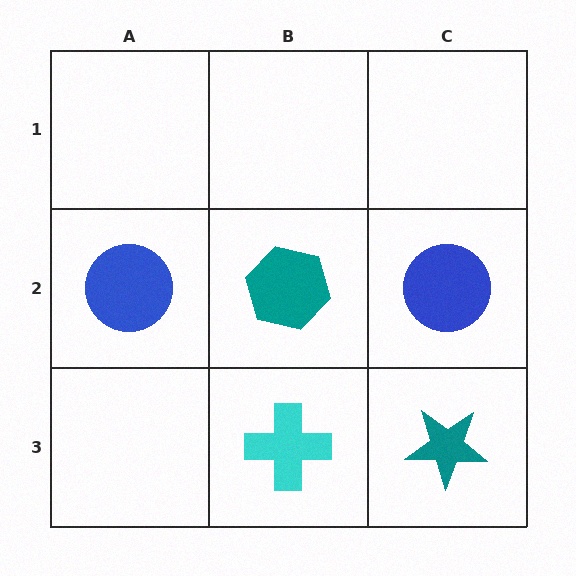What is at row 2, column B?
A teal hexagon.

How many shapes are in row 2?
3 shapes.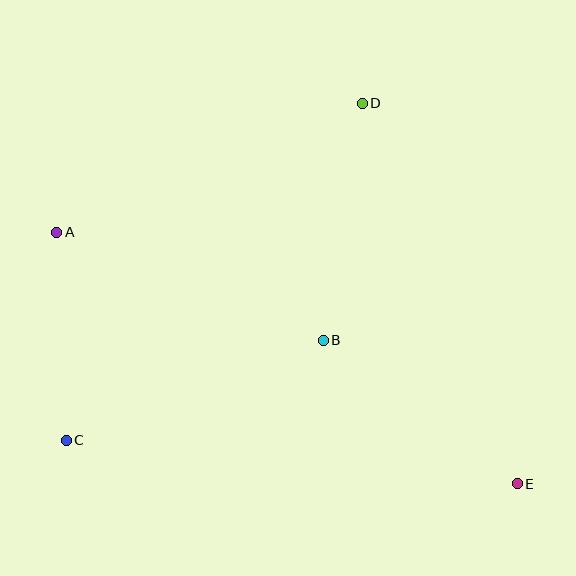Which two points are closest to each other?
Points A and C are closest to each other.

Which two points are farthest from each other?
Points A and E are farthest from each other.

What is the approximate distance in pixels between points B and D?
The distance between B and D is approximately 240 pixels.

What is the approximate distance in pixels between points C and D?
The distance between C and D is approximately 449 pixels.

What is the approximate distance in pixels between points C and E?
The distance between C and E is approximately 453 pixels.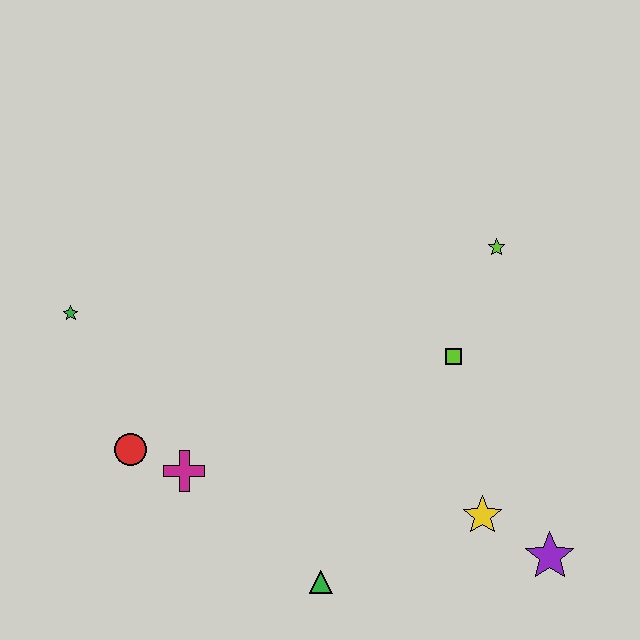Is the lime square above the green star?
No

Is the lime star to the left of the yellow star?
No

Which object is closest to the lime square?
The lime star is closest to the lime square.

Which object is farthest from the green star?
The purple star is farthest from the green star.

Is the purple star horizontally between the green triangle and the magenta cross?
No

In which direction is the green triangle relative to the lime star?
The green triangle is below the lime star.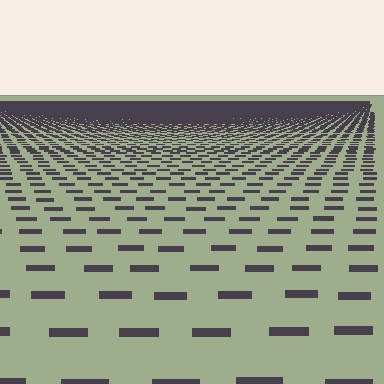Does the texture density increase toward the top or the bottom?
Density increases toward the top.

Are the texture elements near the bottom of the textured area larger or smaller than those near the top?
Larger. Near the bottom, elements are closer to the viewer and appear at a bigger on-screen size.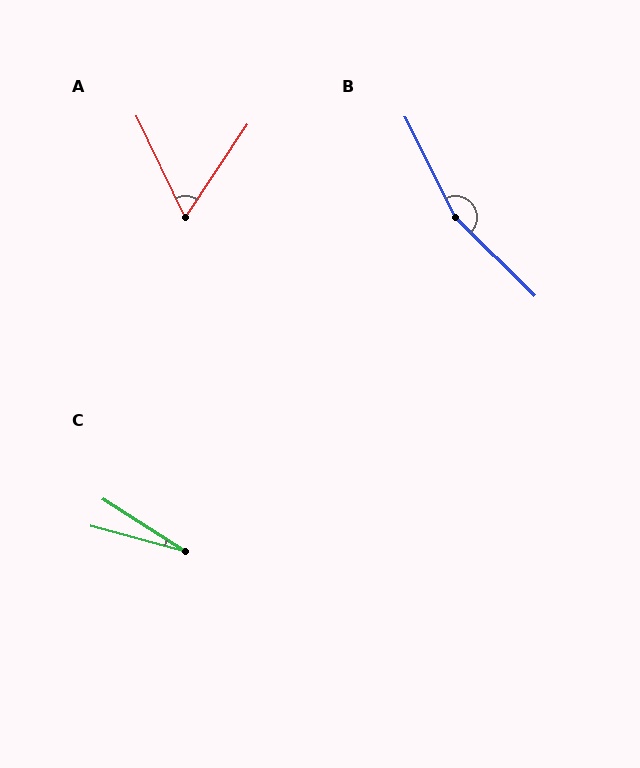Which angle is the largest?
B, at approximately 161 degrees.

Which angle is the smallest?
C, at approximately 18 degrees.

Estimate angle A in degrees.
Approximately 59 degrees.